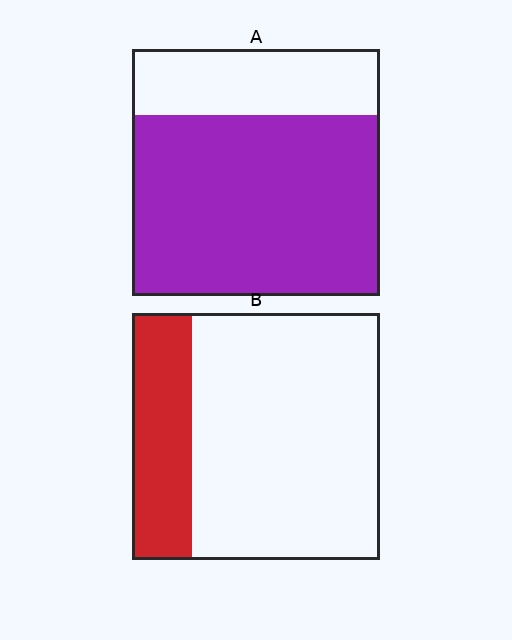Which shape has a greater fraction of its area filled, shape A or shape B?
Shape A.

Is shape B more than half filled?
No.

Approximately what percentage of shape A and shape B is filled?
A is approximately 75% and B is approximately 25%.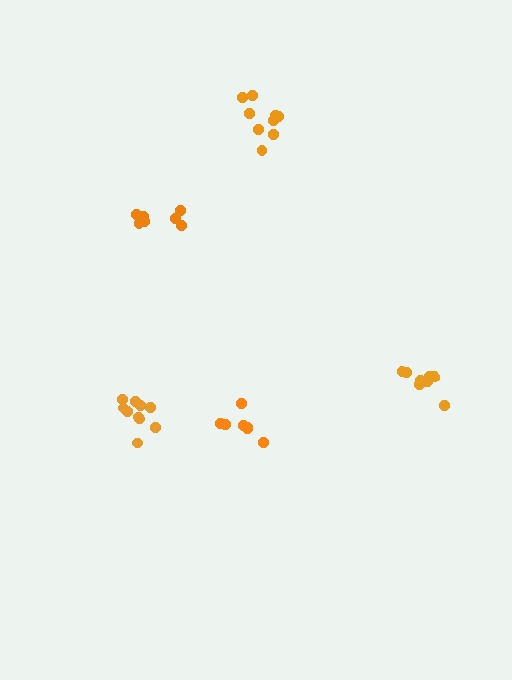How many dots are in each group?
Group 1: 7 dots, Group 2: 7 dots, Group 3: 10 dots, Group 4: 9 dots, Group 5: 8 dots (41 total).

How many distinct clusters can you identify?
There are 5 distinct clusters.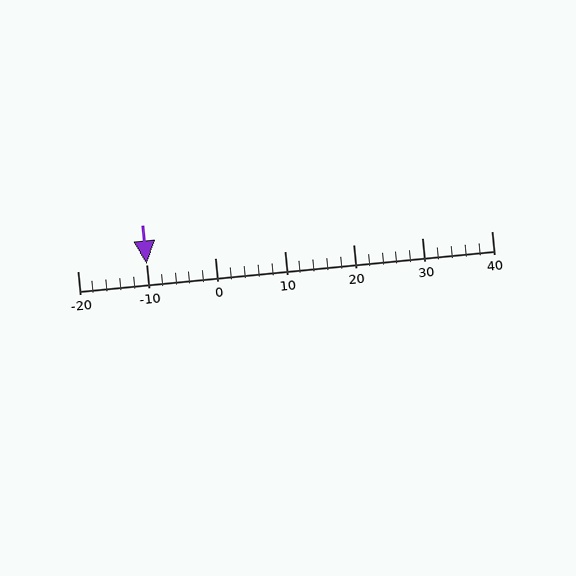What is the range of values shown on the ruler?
The ruler shows values from -20 to 40.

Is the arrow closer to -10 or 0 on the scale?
The arrow is closer to -10.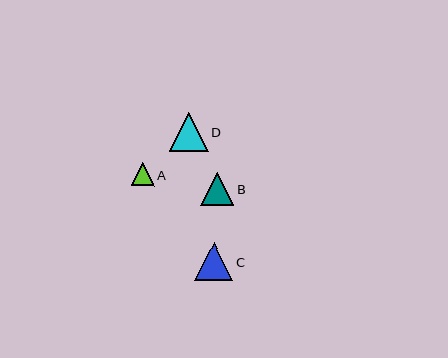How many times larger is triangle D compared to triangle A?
Triangle D is approximately 1.7 times the size of triangle A.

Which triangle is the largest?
Triangle D is the largest with a size of approximately 38 pixels.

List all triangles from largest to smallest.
From largest to smallest: D, C, B, A.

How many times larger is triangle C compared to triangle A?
Triangle C is approximately 1.7 times the size of triangle A.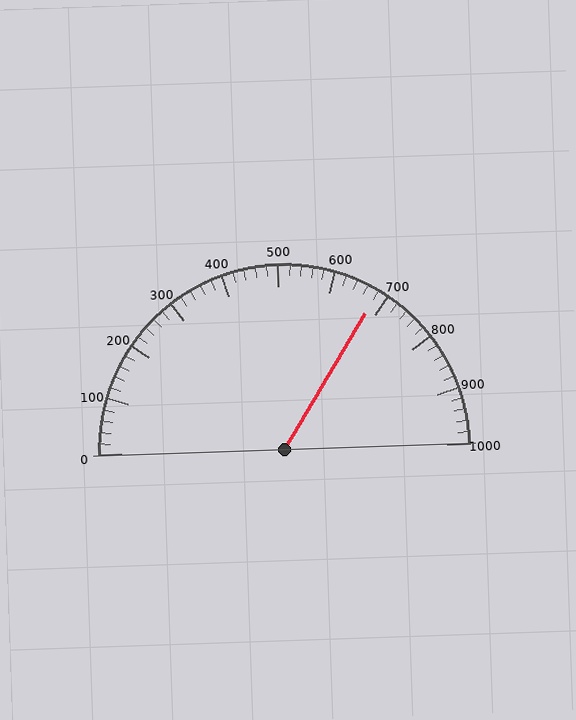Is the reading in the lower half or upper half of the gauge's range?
The reading is in the upper half of the range (0 to 1000).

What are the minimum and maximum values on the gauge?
The gauge ranges from 0 to 1000.